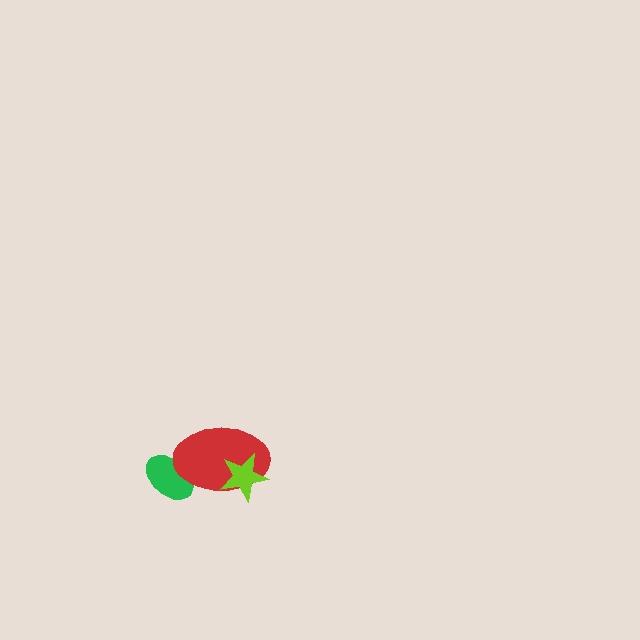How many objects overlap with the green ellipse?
1 object overlaps with the green ellipse.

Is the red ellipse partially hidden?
Yes, it is partially covered by another shape.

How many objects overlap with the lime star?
1 object overlaps with the lime star.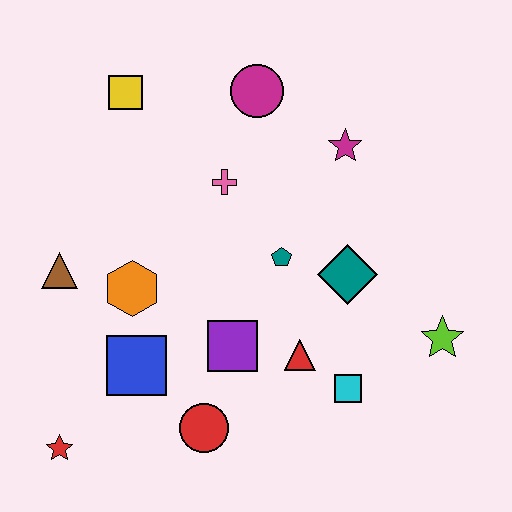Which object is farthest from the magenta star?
The red star is farthest from the magenta star.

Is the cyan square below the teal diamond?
Yes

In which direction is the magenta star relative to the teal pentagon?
The magenta star is above the teal pentagon.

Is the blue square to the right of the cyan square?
No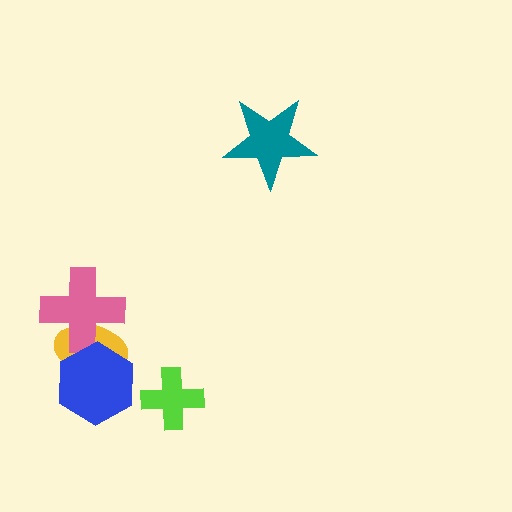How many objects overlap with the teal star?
0 objects overlap with the teal star.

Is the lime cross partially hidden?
No, no other shape covers it.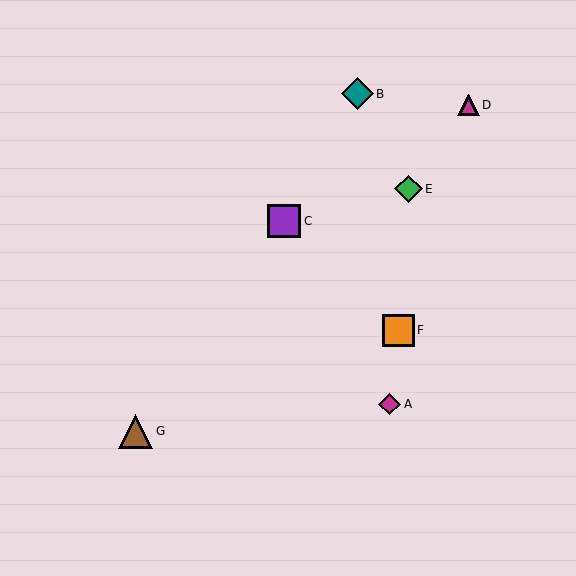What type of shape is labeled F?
Shape F is an orange square.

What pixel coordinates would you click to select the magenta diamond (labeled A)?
Click at (390, 404) to select the magenta diamond A.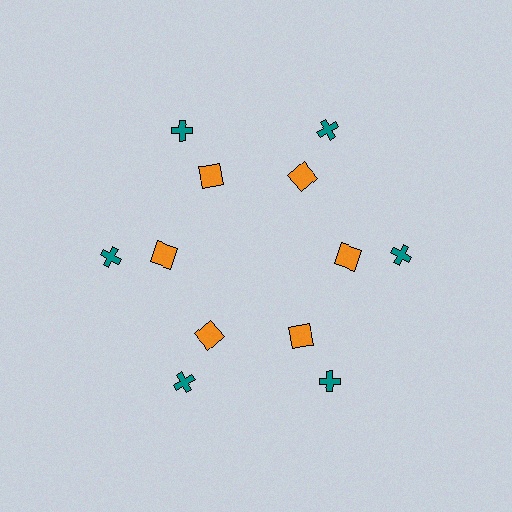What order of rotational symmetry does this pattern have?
This pattern has 6-fold rotational symmetry.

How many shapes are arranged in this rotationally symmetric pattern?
There are 12 shapes, arranged in 6 groups of 2.